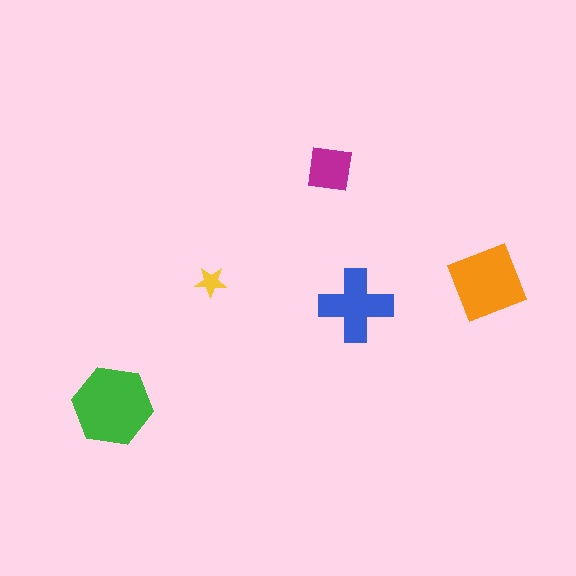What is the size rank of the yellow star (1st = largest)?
5th.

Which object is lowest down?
The green hexagon is bottommost.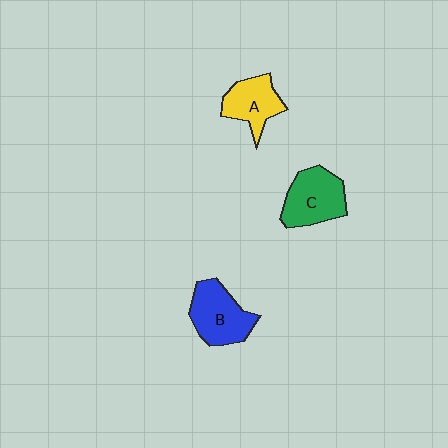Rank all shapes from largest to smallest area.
From largest to smallest: B (blue), C (green), A (yellow).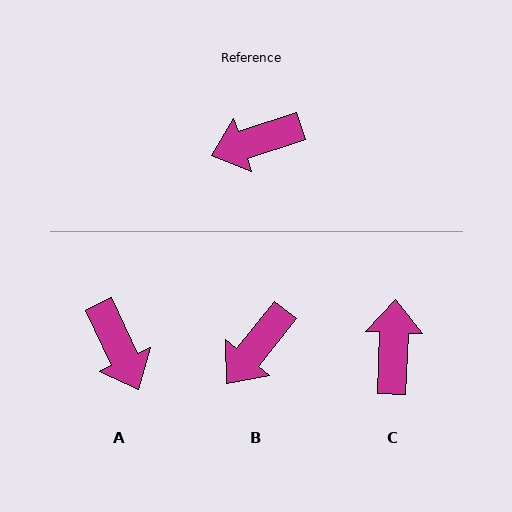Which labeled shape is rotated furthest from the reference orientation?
C, about 111 degrees away.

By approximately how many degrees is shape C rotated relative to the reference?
Approximately 111 degrees clockwise.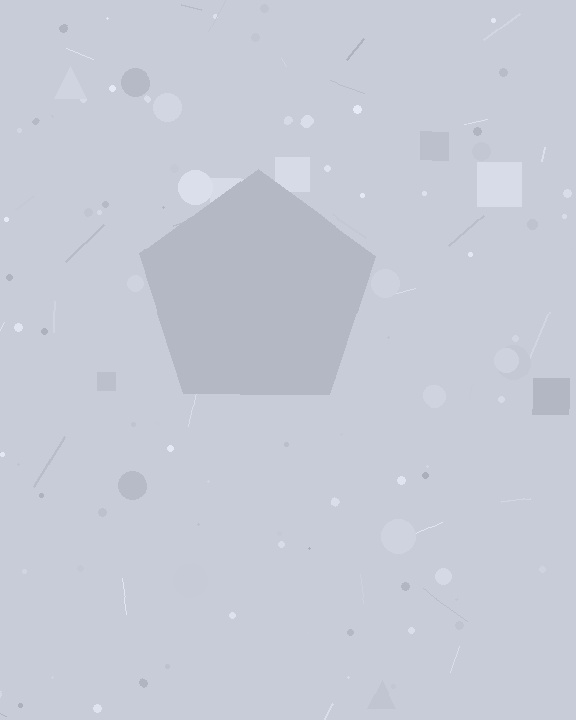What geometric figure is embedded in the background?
A pentagon is embedded in the background.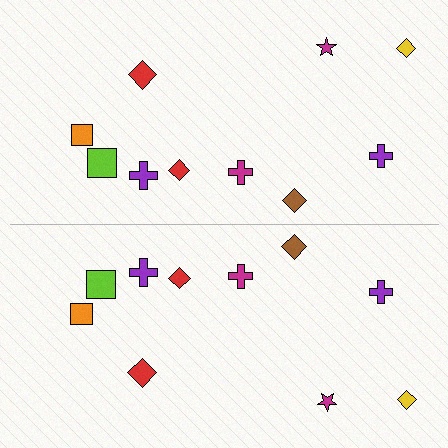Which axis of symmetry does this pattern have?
The pattern has a horizontal axis of symmetry running through the center of the image.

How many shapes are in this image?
There are 20 shapes in this image.